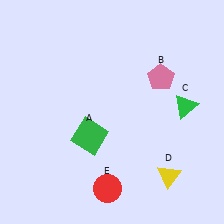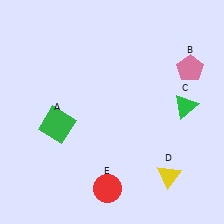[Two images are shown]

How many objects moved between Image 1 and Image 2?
2 objects moved between the two images.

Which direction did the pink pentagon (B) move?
The pink pentagon (B) moved right.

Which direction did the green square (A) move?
The green square (A) moved left.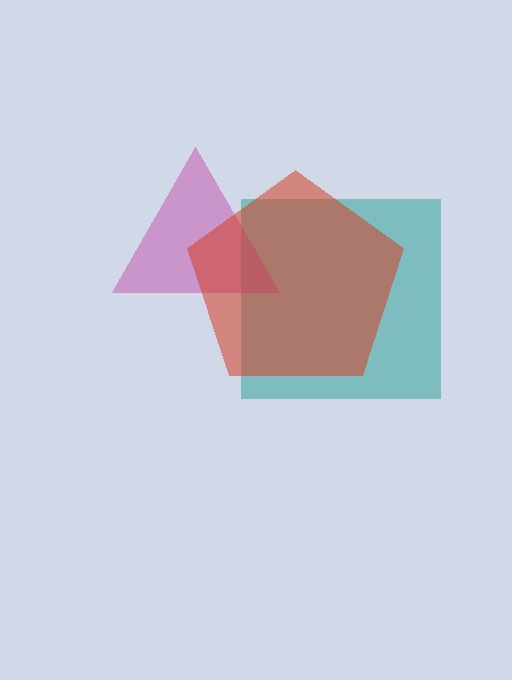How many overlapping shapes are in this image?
There are 3 overlapping shapes in the image.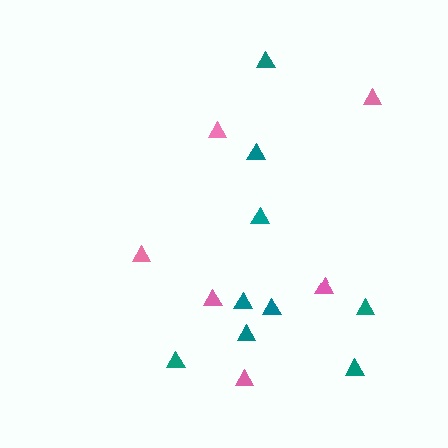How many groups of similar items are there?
There are 2 groups: one group of teal triangles (9) and one group of pink triangles (6).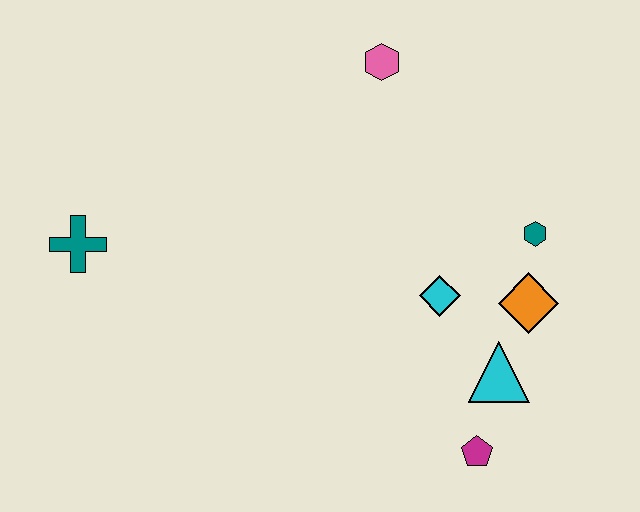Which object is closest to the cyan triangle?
The orange diamond is closest to the cyan triangle.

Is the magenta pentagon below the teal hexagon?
Yes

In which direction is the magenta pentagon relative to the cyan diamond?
The magenta pentagon is below the cyan diamond.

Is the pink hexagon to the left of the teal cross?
No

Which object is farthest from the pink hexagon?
The magenta pentagon is farthest from the pink hexagon.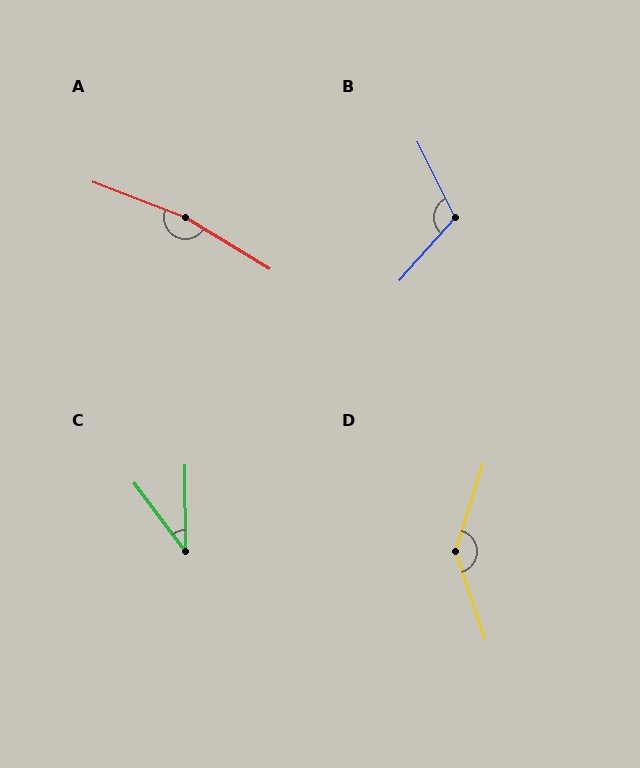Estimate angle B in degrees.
Approximately 112 degrees.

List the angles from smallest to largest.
C (37°), B (112°), D (144°), A (169°).